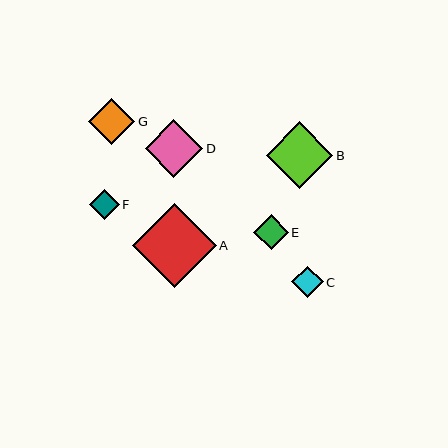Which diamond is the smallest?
Diamond F is the smallest with a size of approximately 30 pixels.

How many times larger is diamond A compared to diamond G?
Diamond A is approximately 1.8 times the size of diamond G.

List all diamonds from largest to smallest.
From largest to smallest: A, B, D, G, E, C, F.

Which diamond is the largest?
Diamond A is the largest with a size of approximately 84 pixels.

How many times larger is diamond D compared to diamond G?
Diamond D is approximately 1.2 times the size of diamond G.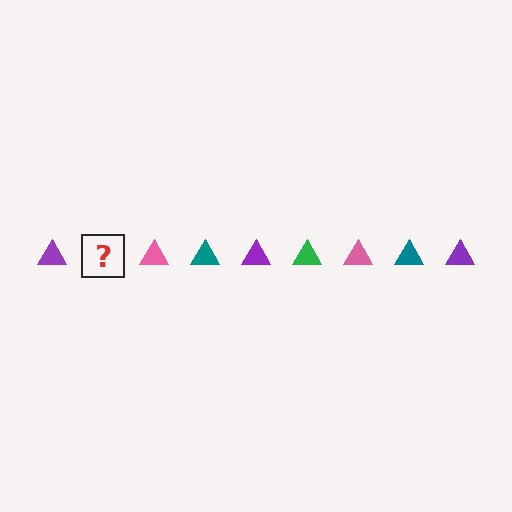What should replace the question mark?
The question mark should be replaced with a green triangle.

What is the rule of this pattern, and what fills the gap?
The rule is that the pattern cycles through purple, green, pink, teal triangles. The gap should be filled with a green triangle.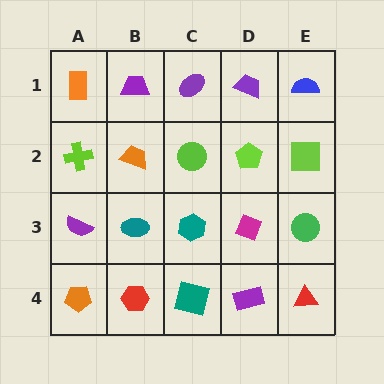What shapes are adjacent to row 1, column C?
A lime circle (row 2, column C), a purple trapezoid (row 1, column B), a purple trapezoid (row 1, column D).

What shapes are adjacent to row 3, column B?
An orange trapezoid (row 2, column B), a red hexagon (row 4, column B), a purple semicircle (row 3, column A), a teal hexagon (row 3, column C).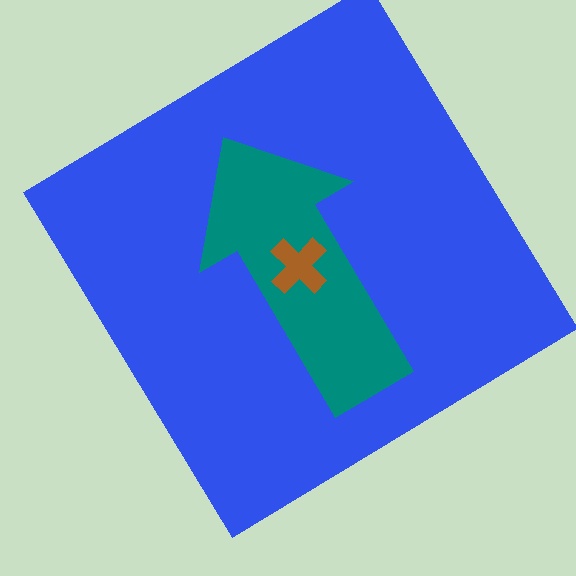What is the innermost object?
The brown cross.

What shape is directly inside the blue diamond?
The teal arrow.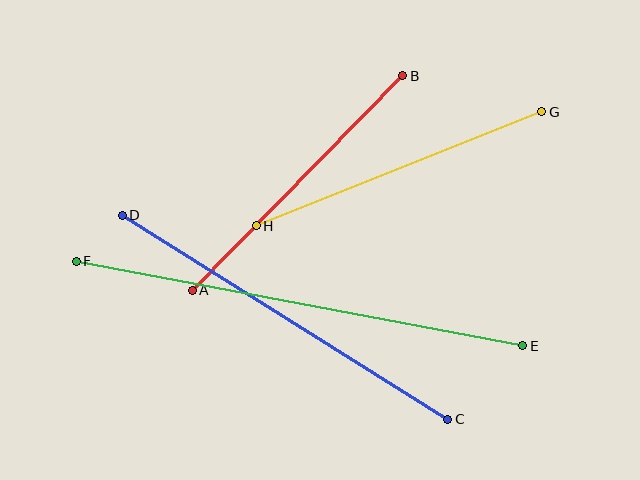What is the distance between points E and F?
The distance is approximately 454 pixels.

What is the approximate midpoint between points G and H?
The midpoint is at approximately (399, 169) pixels.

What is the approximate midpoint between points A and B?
The midpoint is at approximately (297, 183) pixels.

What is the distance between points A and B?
The distance is approximately 300 pixels.